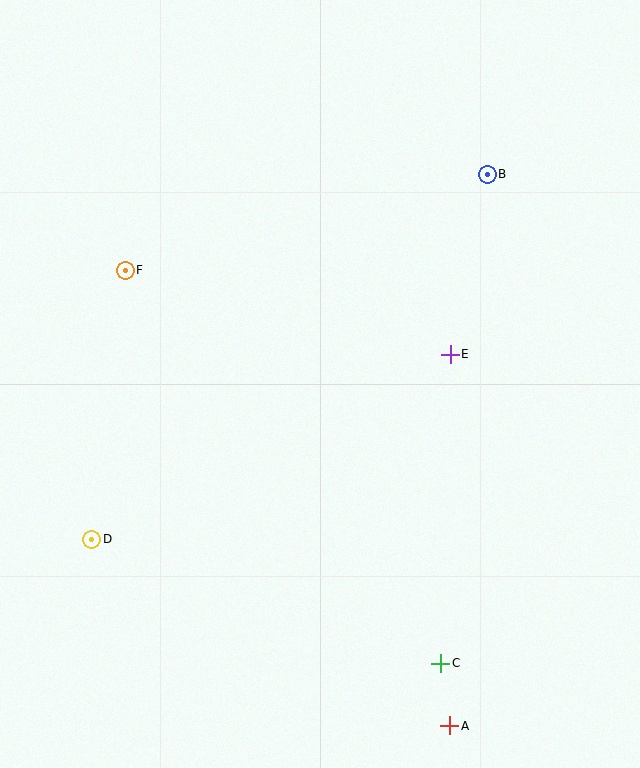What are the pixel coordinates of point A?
Point A is at (450, 726).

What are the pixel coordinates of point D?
Point D is at (92, 539).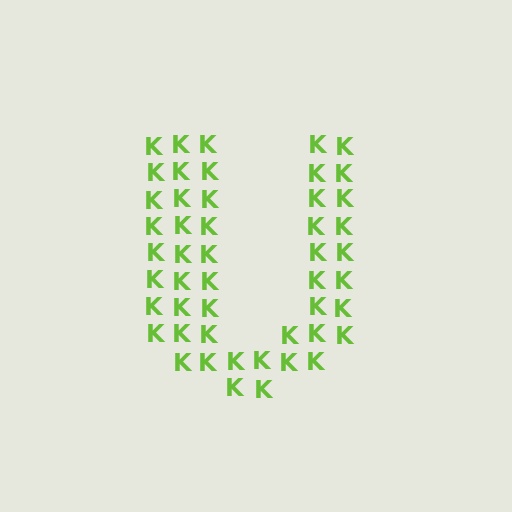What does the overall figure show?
The overall figure shows the letter U.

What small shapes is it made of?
It is made of small letter K's.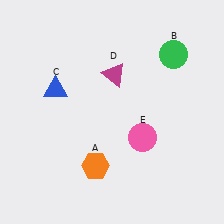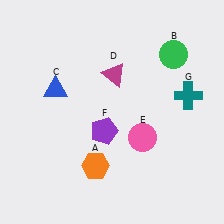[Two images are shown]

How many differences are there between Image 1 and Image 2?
There are 2 differences between the two images.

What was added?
A purple pentagon (F), a teal cross (G) were added in Image 2.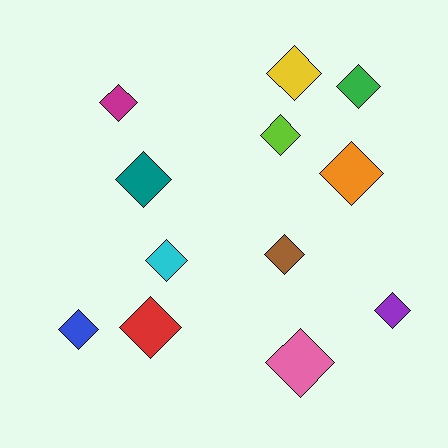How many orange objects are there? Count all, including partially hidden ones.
There is 1 orange object.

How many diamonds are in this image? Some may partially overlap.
There are 12 diamonds.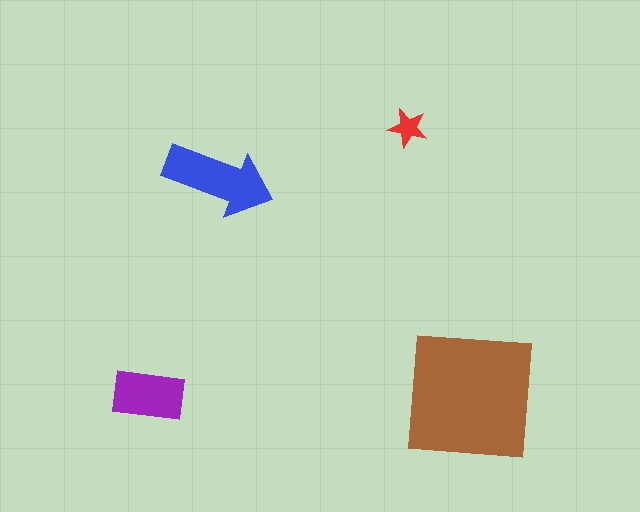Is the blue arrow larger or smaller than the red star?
Larger.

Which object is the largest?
The brown square.